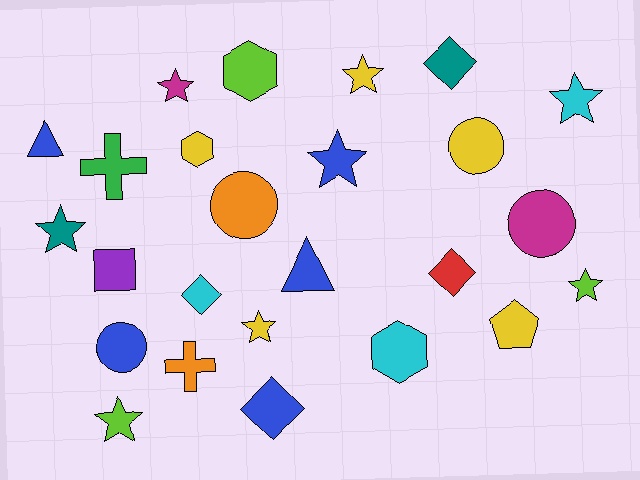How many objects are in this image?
There are 25 objects.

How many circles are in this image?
There are 4 circles.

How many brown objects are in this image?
There are no brown objects.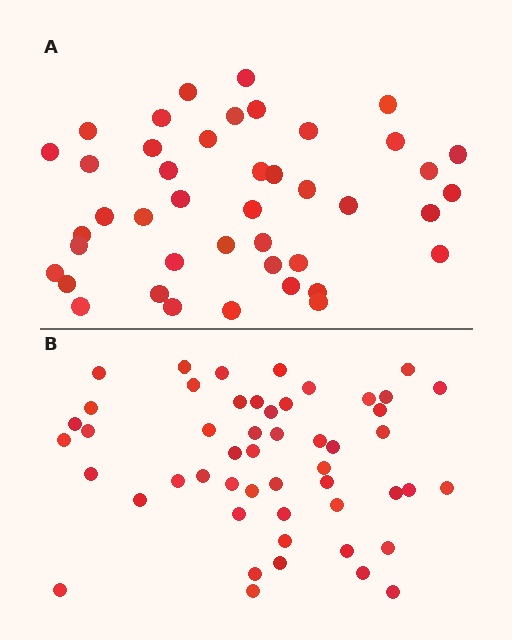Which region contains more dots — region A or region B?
Region B (the bottom region) has more dots.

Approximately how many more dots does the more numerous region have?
Region B has roughly 8 or so more dots than region A.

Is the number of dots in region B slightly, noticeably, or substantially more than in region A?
Region B has only slightly more — the two regions are fairly close. The ratio is roughly 1.2 to 1.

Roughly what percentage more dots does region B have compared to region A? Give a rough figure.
About 20% more.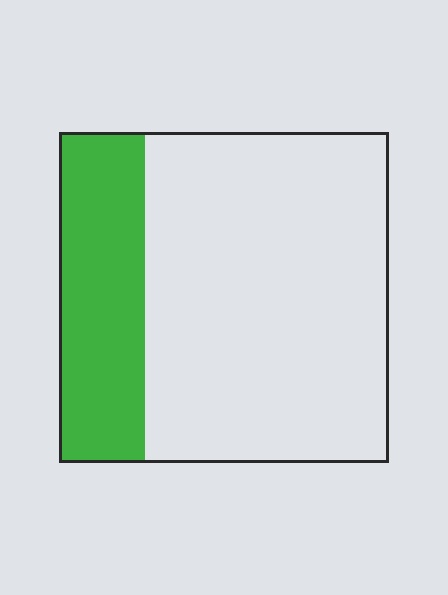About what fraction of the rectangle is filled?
About one quarter (1/4).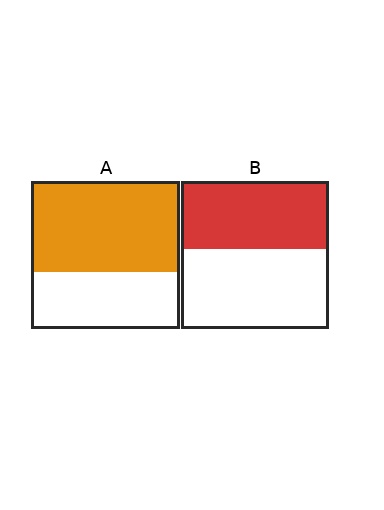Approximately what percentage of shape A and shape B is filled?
A is approximately 60% and B is approximately 45%.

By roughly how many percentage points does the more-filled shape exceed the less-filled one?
By roughly 15 percentage points (A over B).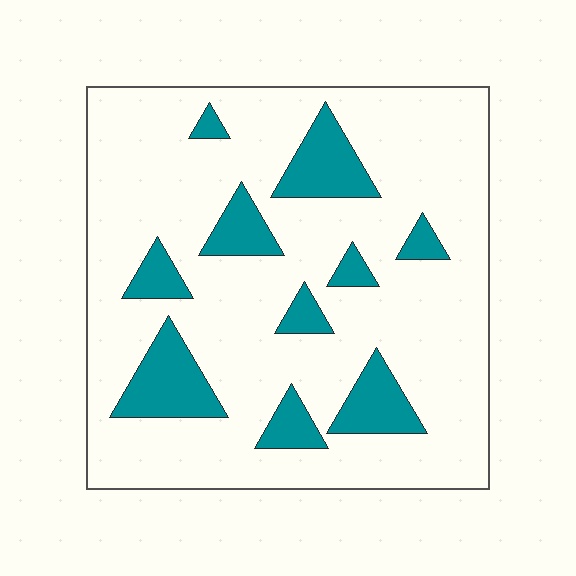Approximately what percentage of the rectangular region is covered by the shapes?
Approximately 20%.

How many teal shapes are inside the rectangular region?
10.